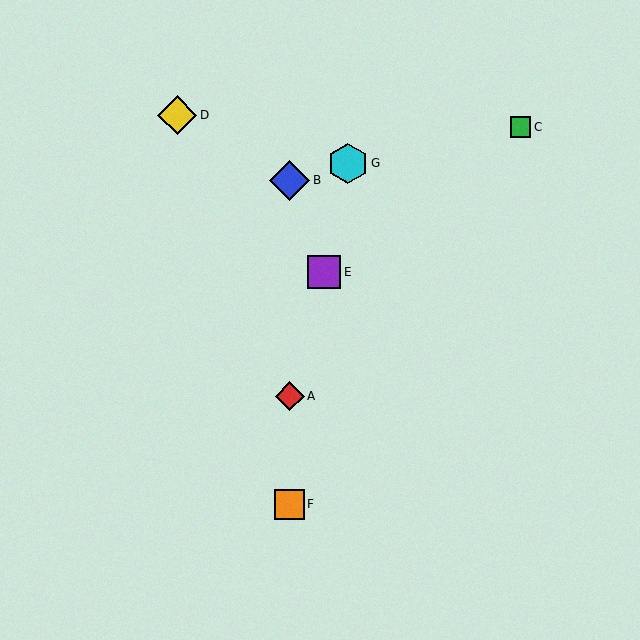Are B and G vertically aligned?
No, B is at x≈290 and G is at x≈348.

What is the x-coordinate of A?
Object A is at x≈290.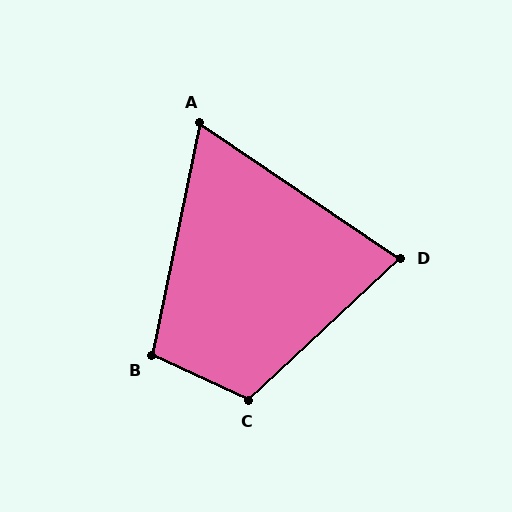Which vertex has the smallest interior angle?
A, at approximately 68 degrees.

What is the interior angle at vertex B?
Approximately 103 degrees (obtuse).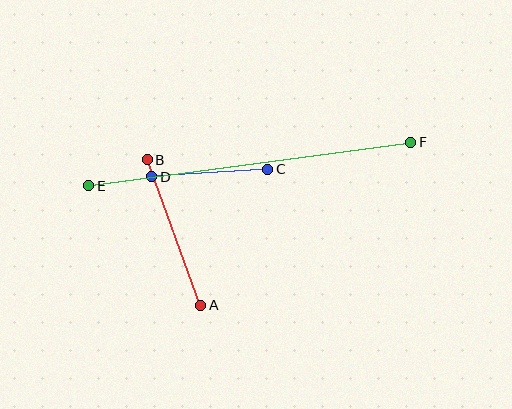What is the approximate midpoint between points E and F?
The midpoint is at approximately (250, 164) pixels.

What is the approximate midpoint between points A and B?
The midpoint is at approximately (174, 232) pixels.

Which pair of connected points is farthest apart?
Points E and F are farthest apart.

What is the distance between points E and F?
The distance is approximately 325 pixels.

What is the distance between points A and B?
The distance is approximately 155 pixels.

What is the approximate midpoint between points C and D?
The midpoint is at approximately (210, 173) pixels.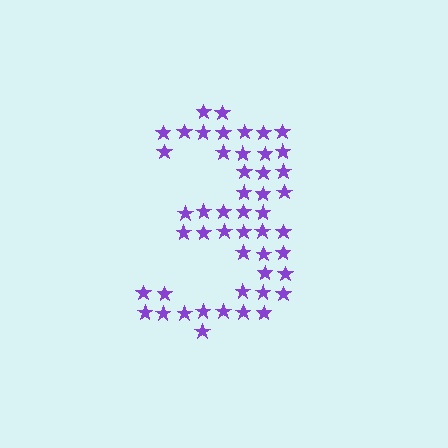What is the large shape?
The large shape is the digit 3.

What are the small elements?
The small elements are stars.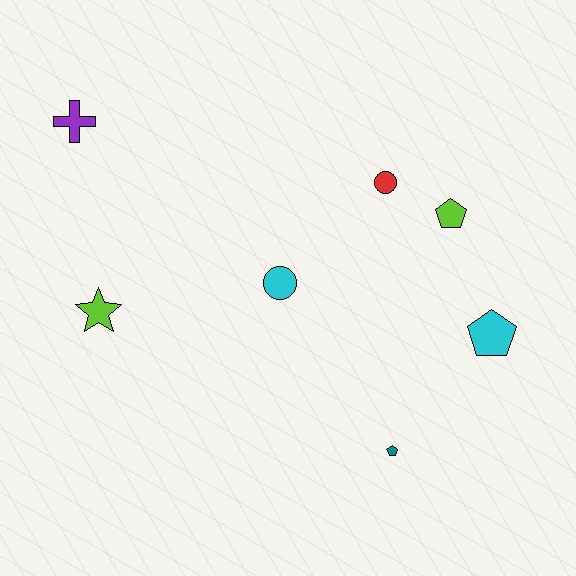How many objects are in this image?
There are 7 objects.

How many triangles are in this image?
There are no triangles.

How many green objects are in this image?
There are no green objects.